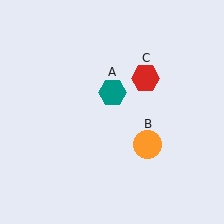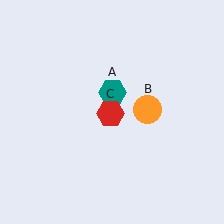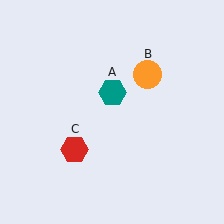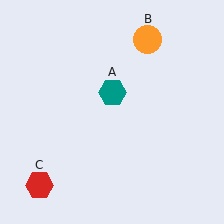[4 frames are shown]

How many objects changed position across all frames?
2 objects changed position: orange circle (object B), red hexagon (object C).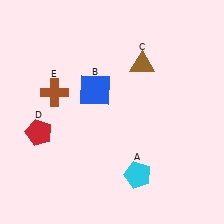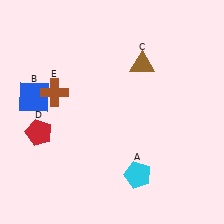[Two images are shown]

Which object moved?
The blue square (B) moved left.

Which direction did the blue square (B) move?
The blue square (B) moved left.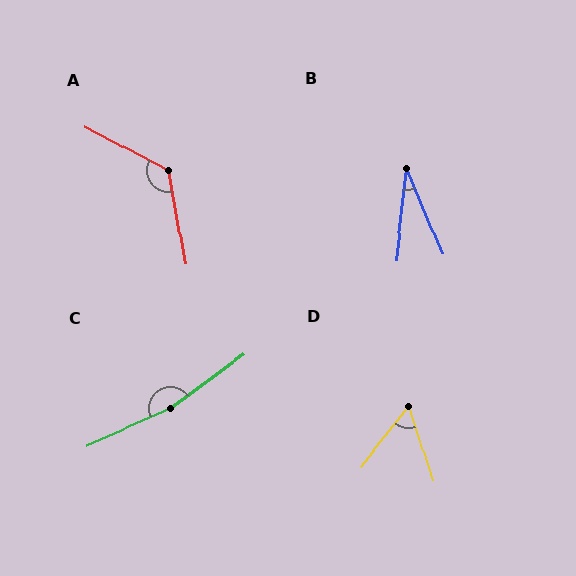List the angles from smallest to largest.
B (29°), D (56°), A (128°), C (168°).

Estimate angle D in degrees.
Approximately 56 degrees.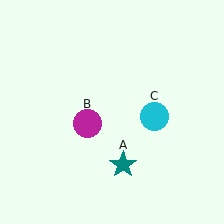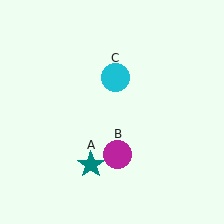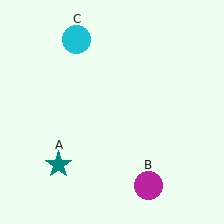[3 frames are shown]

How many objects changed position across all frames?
3 objects changed position: teal star (object A), magenta circle (object B), cyan circle (object C).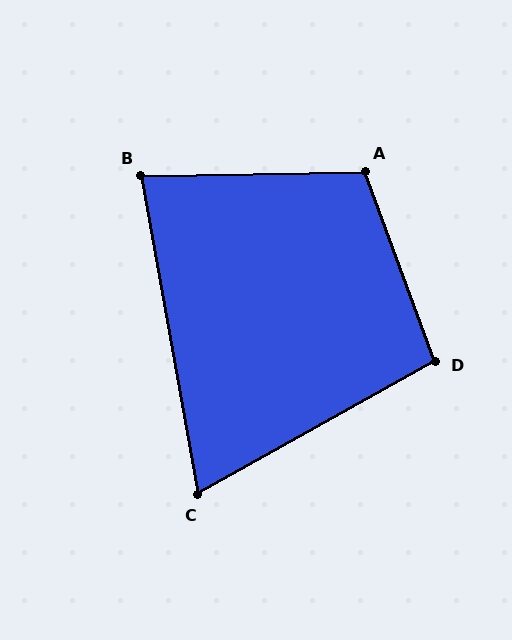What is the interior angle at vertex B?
Approximately 81 degrees (acute).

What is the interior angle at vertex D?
Approximately 99 degrees (obtuse).